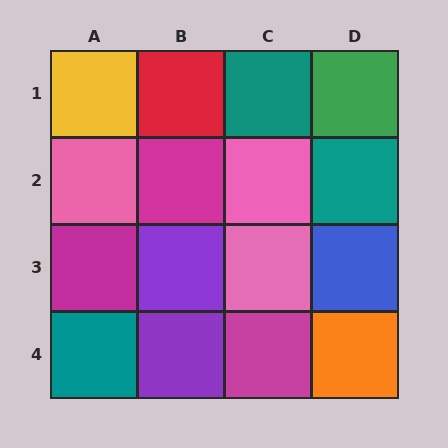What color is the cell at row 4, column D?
Orange.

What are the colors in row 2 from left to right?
Pink, magenta, pink, teal.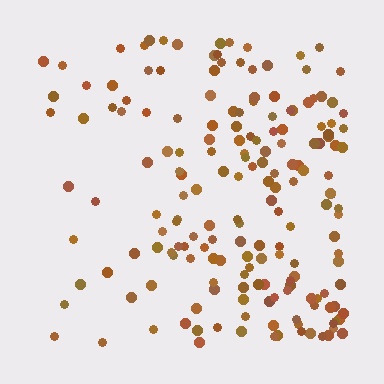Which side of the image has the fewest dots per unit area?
The left.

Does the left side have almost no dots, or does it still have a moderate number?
Still a moderate number, just noticeably fewer than the right.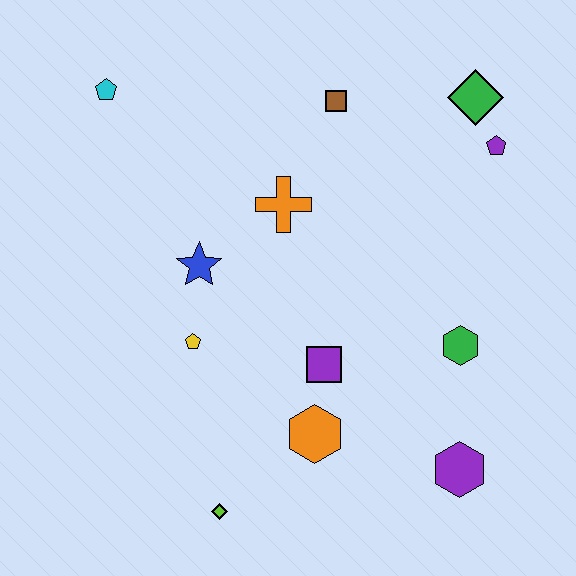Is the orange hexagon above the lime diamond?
Yes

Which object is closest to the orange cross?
The blue star is closest to the orange cross.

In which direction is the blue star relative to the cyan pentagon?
The blue star is below the cyan pentagon.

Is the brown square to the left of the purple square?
No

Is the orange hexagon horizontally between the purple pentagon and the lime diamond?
Yes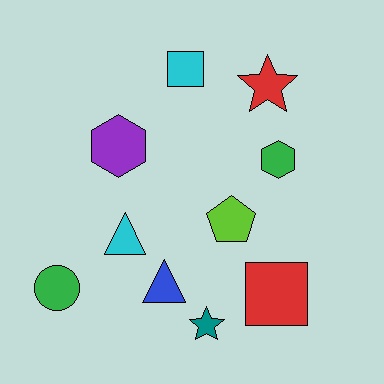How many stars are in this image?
There are 2 stars.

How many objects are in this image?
There are 10 objects.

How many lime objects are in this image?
There is 1 lime object.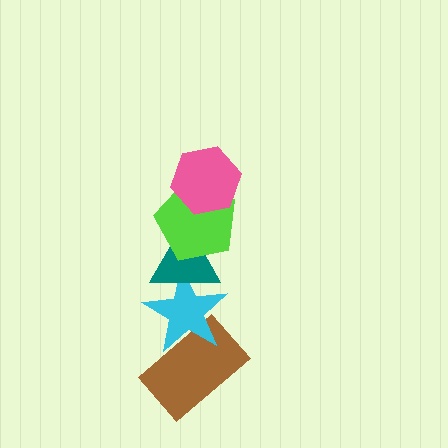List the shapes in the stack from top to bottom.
From top to bottom: the pink hexagon, the lime pentagon, the teal triangle, the cyan star, the brown rectangle.